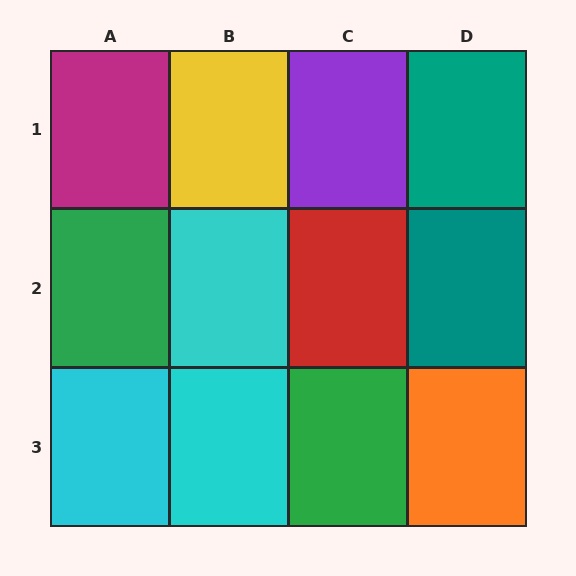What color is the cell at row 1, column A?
Magenta.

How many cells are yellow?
1 cell is yellow.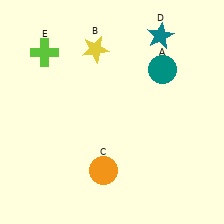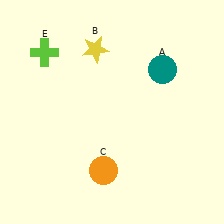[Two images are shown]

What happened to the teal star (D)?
The teal star (D) was removed in Image 2. It was in the top-right area of Image 1.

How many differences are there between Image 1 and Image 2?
There is 1 difference between the two images.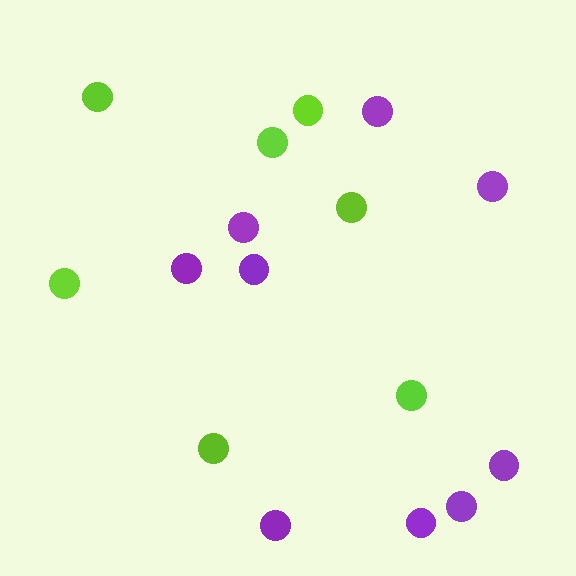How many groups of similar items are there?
There are 2 groups: one group of purple circles (9) and one group of lime circles (7).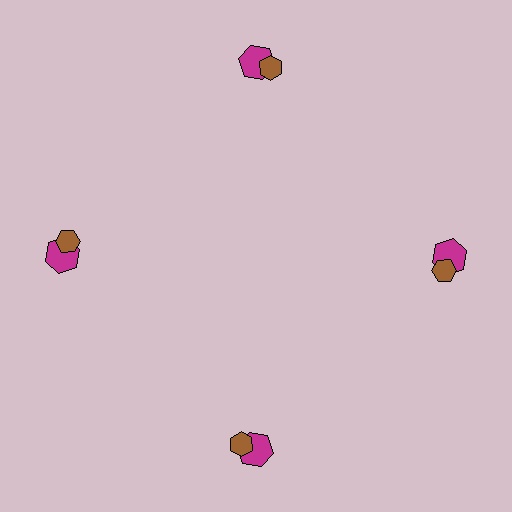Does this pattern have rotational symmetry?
Yes, this pattern has 4-fold rotational symmetry. It looks the same after rotating 90 degrees around the center.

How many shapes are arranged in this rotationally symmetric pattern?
There are 8 shapes, arranged in 4 groups of 2.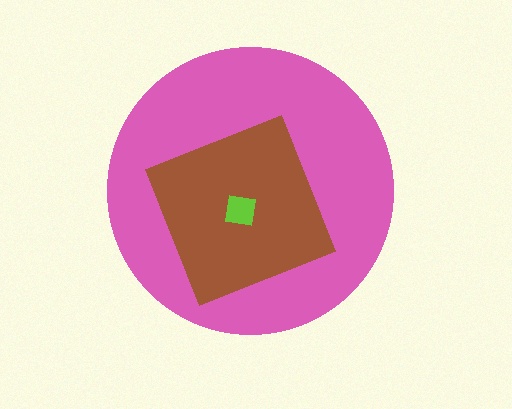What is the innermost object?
The lime square.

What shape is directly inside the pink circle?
The brown square.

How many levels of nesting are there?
3.